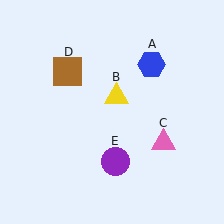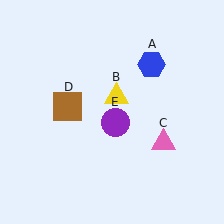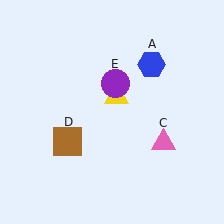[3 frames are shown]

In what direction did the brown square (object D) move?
The brown square (object D) moved down.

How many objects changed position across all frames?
2 objects changed position: brown square (object D), purple circle (object E).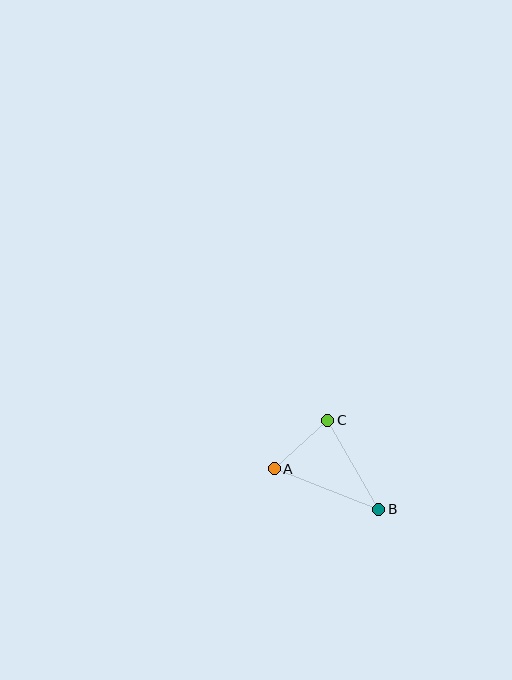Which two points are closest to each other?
Points A and C are closest to each other.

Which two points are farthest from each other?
Points A and B are farthest from each other.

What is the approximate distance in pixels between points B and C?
The distance between B and C is approximately 102 pixels.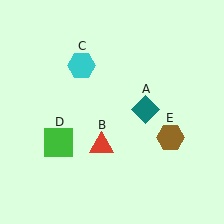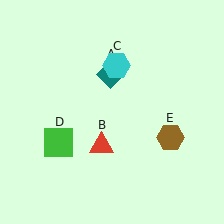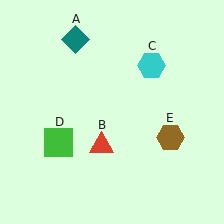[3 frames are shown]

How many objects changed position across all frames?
2 objects changed position: teal diamond (object A), cyan hexagon (object C).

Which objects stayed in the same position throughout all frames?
Red triangle (object B) and green square (object D) and brown hexagon (object E) remained stationary.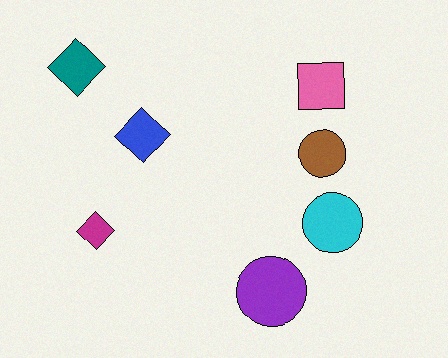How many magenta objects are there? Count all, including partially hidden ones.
There is 1 magenta object.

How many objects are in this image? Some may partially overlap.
There are 7 objects.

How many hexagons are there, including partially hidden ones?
There are no hexagons.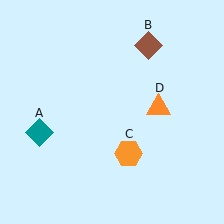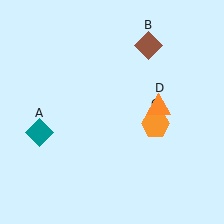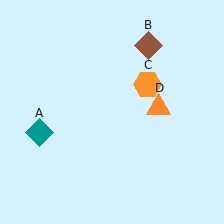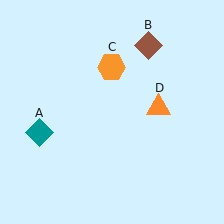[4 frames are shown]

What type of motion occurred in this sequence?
The orange hexagon (object C) rotated counterclockwise around the center of the scene.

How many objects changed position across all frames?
1 object changed position: orange hexagon (object C).